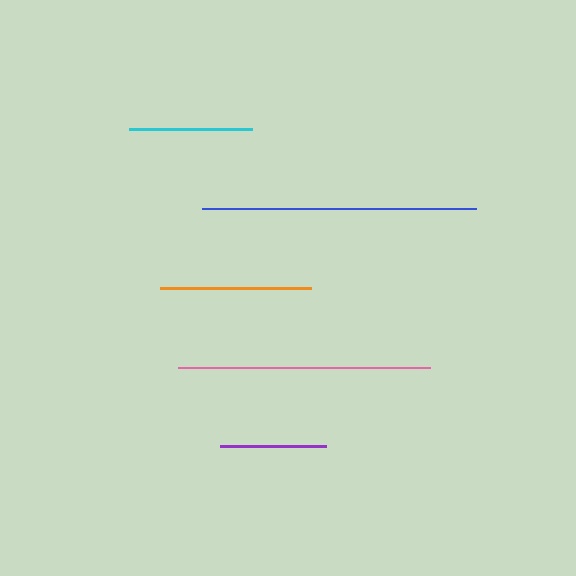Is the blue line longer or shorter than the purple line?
The blue line is longer than the purple line.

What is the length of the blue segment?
The blue segment is approximately 274 pixels long.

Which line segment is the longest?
The blue line is the longest at approximately 274 pixels.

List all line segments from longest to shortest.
From longest to shortest: blue, pink, orange, cyan, purple.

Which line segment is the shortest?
The purple line is the shortest at approximately 105 pixels.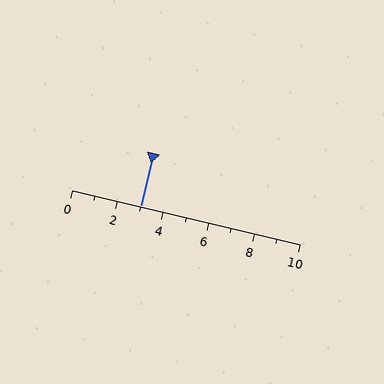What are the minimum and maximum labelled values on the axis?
The axis runs from 0 to 10.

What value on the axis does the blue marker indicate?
The marker indicates approximately 3.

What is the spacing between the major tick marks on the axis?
The major ticks are spaced 2 apart.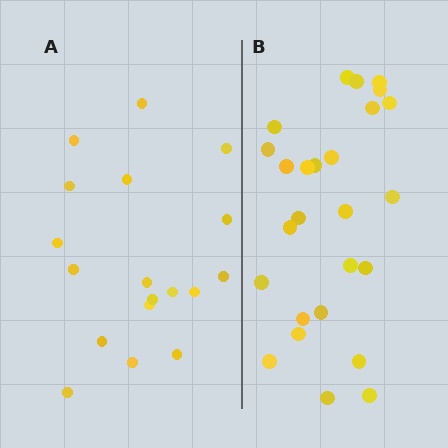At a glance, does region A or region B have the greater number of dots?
Region B (the right region) has more dots.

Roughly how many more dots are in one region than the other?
Region B has roughly 8 or so more dots than region A.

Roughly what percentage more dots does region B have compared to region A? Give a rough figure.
About 45% more.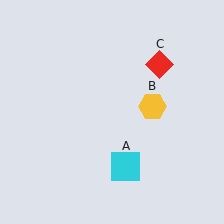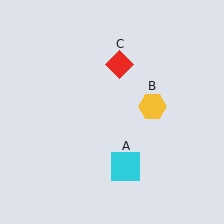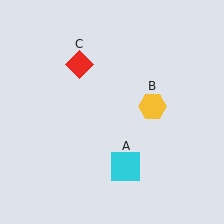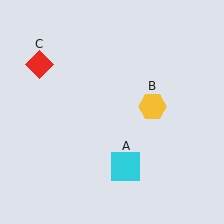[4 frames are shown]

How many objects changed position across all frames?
1 object changed position: red diamond (object C).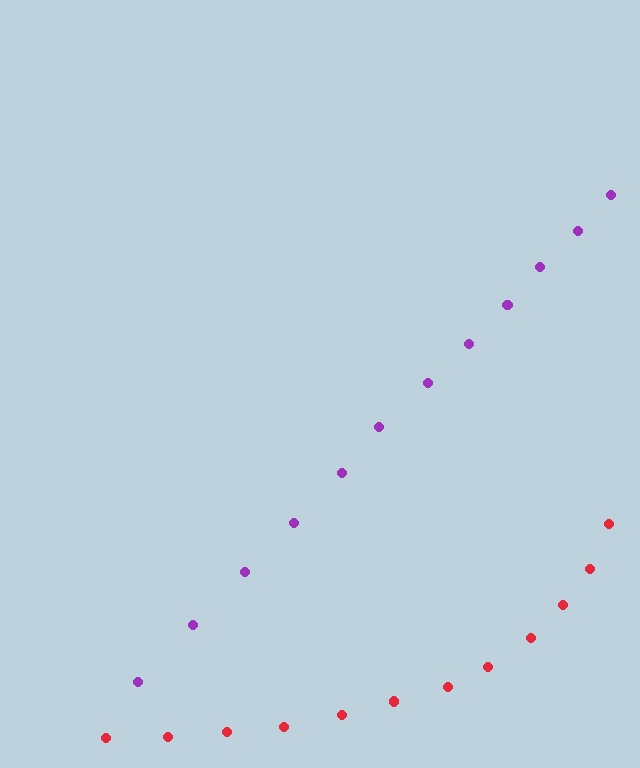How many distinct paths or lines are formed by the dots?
There are 2 distinct paths.